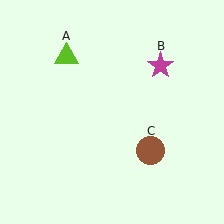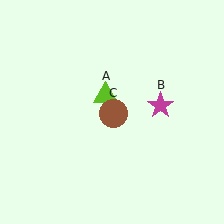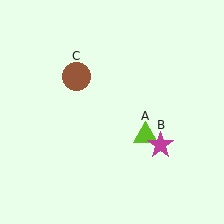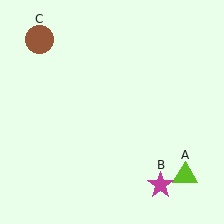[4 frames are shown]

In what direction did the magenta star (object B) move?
The magenta star (object B) moved down.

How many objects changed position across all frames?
3 objects changed position: lime triangle (object A), magenta star (object B), brown circle (object C).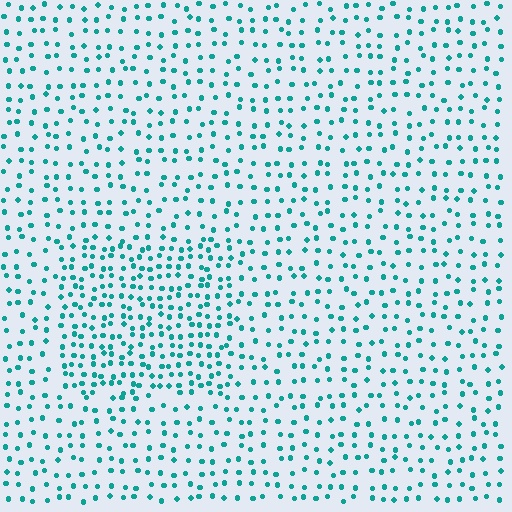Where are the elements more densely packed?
The elements are more densely packed inside the rectangle boundary.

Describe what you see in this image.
The image contains small teal elements arranged at two different densities. A rectangle-shaped region is visible where the elements are more densely packed than the surrounding area.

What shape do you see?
I see a rectangle.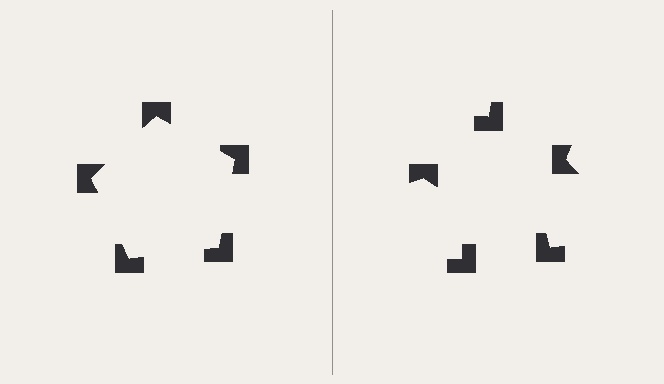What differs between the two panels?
The notched squares are positioned identically on both sides; only the wedge orientations differ. On the left they align to a pentagon; on the right they are misaligned.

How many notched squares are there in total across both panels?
10 — 5 on each side.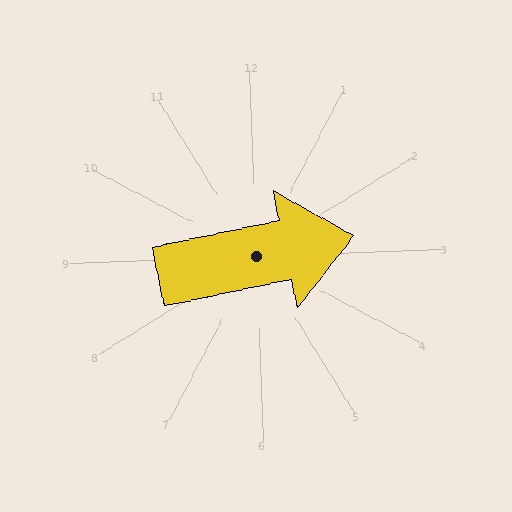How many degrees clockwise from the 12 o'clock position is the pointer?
Approximately 80 degrees.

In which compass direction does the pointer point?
East.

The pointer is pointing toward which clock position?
Roughly 3 o'clock.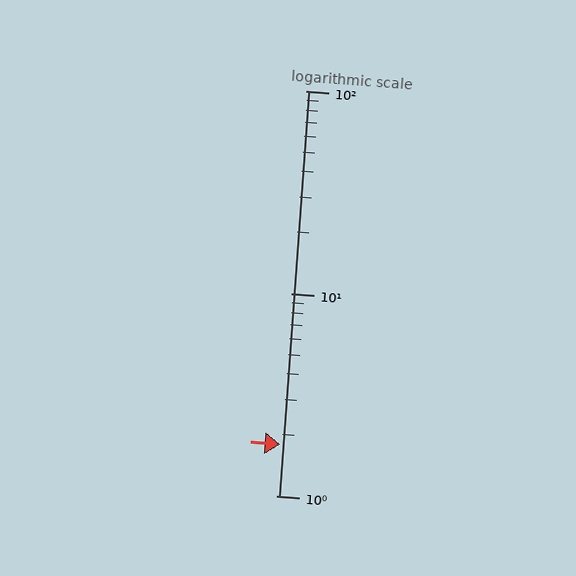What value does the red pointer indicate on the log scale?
The pointer indicates approximately 1.8.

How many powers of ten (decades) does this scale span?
The scale spans 2 decades, from 1 to 100.